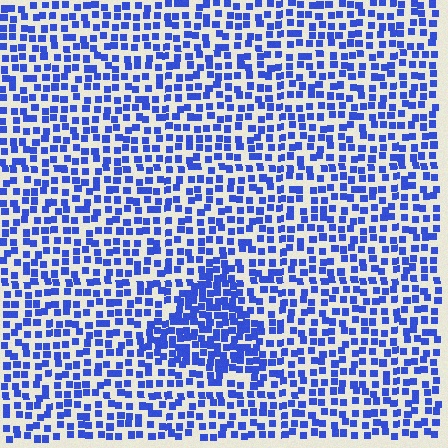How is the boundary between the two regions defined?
The boundary is defined by a change in element density (approximately 1.8x ratio). All elements are the same color, size, and shape.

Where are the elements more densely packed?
The elements are more densely packed inside the triangle boundary.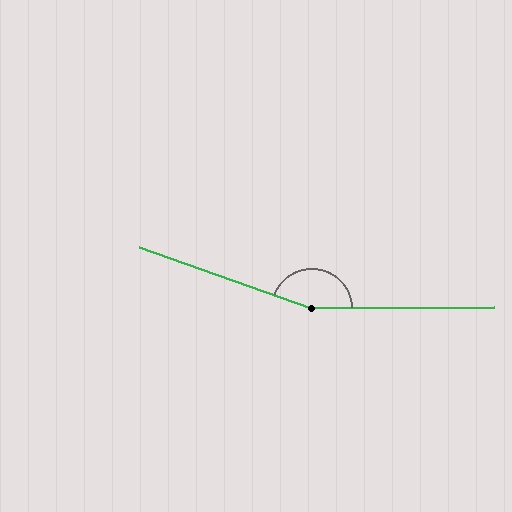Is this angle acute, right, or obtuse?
It is obtuse.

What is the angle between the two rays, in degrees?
Approximately 160 degrees.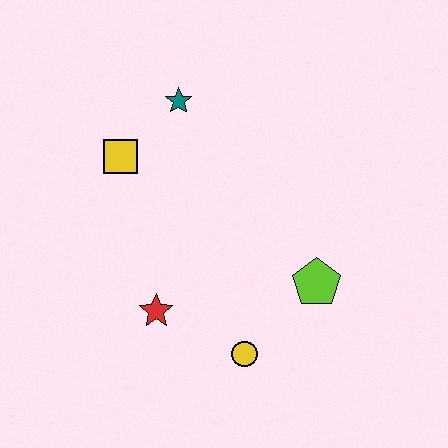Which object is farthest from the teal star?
The yellow circle is farthest from the teal star.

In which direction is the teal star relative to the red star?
The teal star is above the red star.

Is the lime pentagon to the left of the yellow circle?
No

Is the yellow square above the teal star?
No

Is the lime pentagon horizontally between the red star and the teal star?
No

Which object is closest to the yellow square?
The teal star is closest to the yellow square.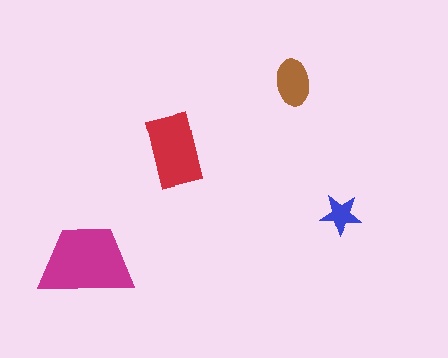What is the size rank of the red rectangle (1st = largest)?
2nd.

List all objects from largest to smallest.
The magenta trapezoid, the red rectangle, the brown ellipse, the blue star.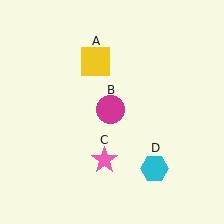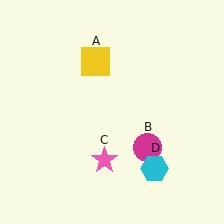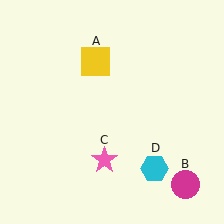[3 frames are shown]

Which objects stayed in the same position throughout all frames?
Yellow square (object A) and pink star (object C) and cyan hexagon (object D) remained stationary.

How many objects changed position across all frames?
1 object changed position: magenta circle (object B).